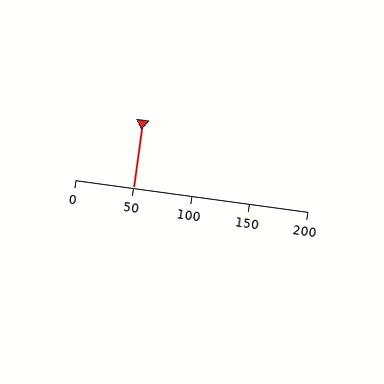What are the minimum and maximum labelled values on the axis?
The axis runs from 0 to 200.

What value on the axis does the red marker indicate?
The marker indicates approximately 50.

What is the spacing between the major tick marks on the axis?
The major ticks are spaced 50 apart.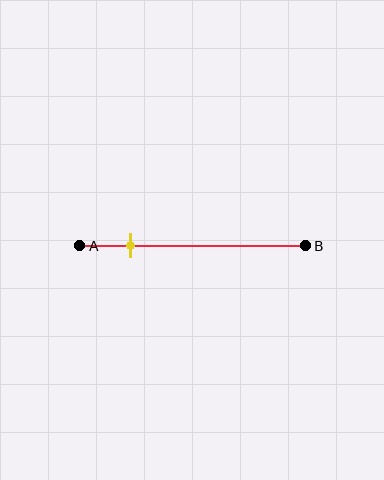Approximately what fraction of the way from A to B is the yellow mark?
The yellow mark is approximately 20% of the way from A to B.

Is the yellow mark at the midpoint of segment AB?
No, the mark is at about 20% from A, not at the 50% midpoint.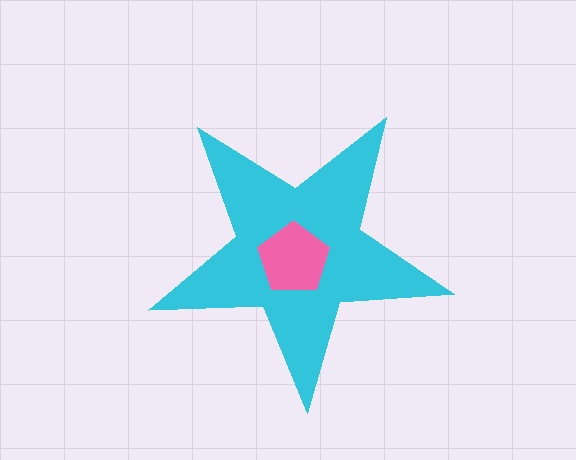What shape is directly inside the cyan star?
The pink pentagon.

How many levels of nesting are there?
2.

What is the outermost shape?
The cyan star.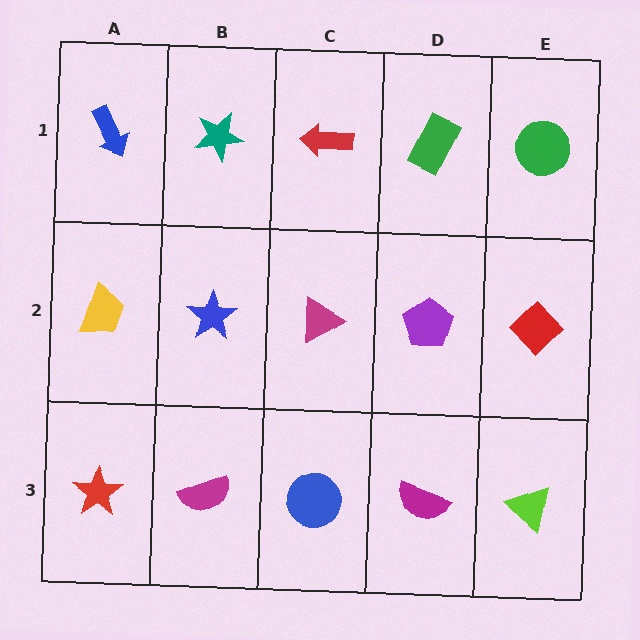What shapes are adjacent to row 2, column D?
A green rectangle (row 1, column D), a magenta semicircle (row 3, column D), a magenta triangle (row 2, column C), a red diamond (row 2, column E).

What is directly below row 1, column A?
A yellow trapezoid.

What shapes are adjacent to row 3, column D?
A purple pentagon (row 2, column D), a blue circle (row 3, column C), a lime triangle (row 3, column E).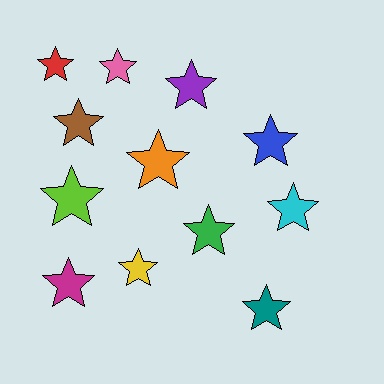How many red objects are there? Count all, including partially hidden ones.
There is 1 red object.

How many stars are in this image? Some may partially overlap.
There are 12 stars.